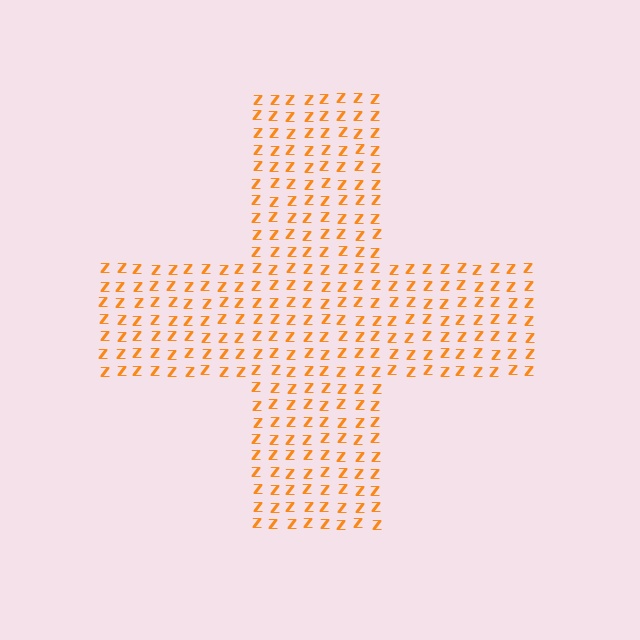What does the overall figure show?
The overall figure shows a cross.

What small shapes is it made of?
It is made of small letter Z's.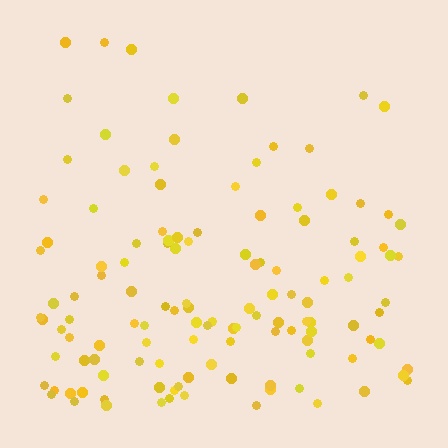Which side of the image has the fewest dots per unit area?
The top.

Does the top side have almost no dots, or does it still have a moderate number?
Still a moderate number, just noticeably fewer than the bottom.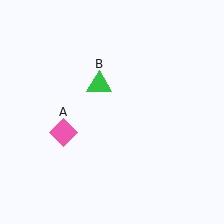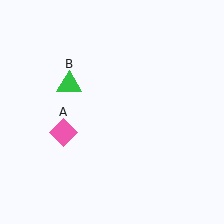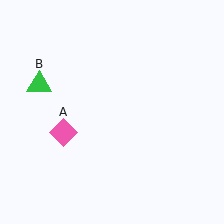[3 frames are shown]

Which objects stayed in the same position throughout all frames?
Pink diamond (object A) remained stationary.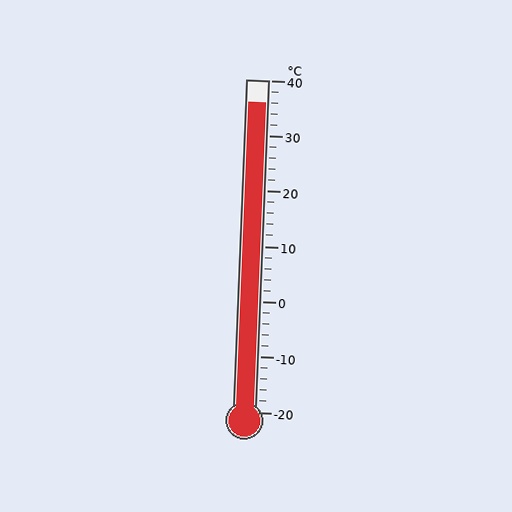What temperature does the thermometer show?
The thermometer shows approximately 36°C.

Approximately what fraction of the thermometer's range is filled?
The thermometer is filled to approximately 95% of its range.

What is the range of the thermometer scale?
The thermometer scale ranges from -20°C to 40°C.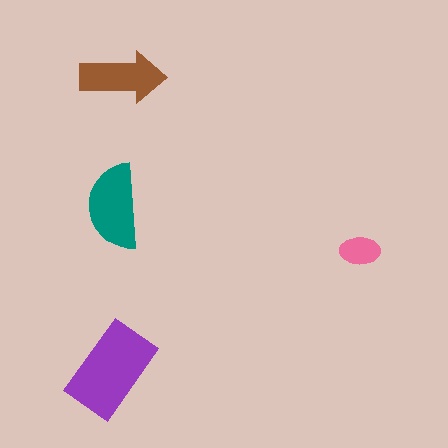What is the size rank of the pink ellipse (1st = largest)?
4th.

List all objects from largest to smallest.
The purple rectangle, the teal semicircle, the brown arrow, the pink ellipse.